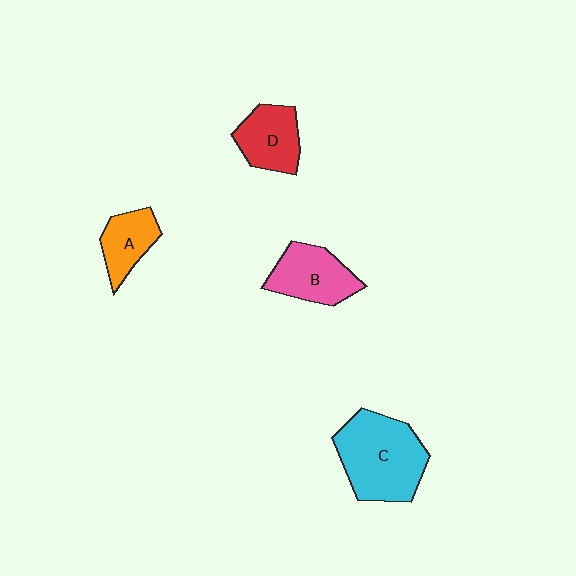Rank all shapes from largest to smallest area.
From largest to smallest: C (cyan), B (pink), D (red), A (orange).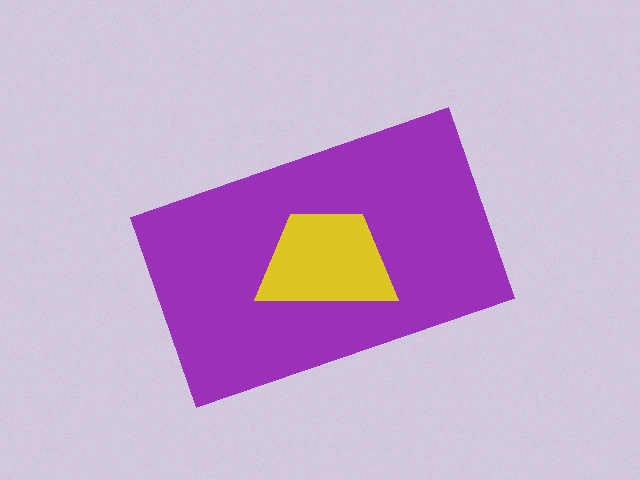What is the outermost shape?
The purple rectangle.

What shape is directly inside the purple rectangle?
The yellow trapezoid.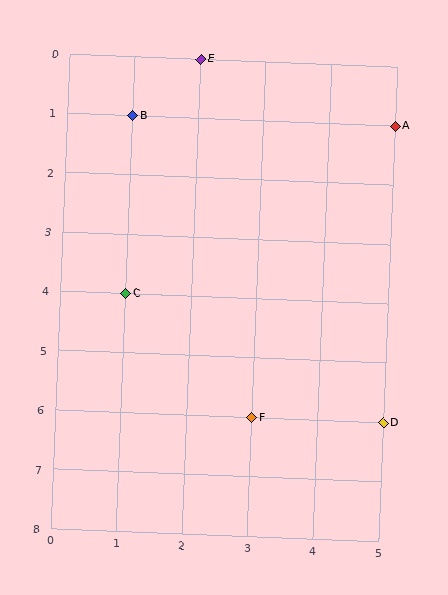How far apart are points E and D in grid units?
Points E and D are 3 columns and 6 rows apart (about 6.7 grid units diagonally).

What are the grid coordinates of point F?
Point F is at grid coordinates (3, 6).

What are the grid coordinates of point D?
Point D is at grid coordinates (5, 6).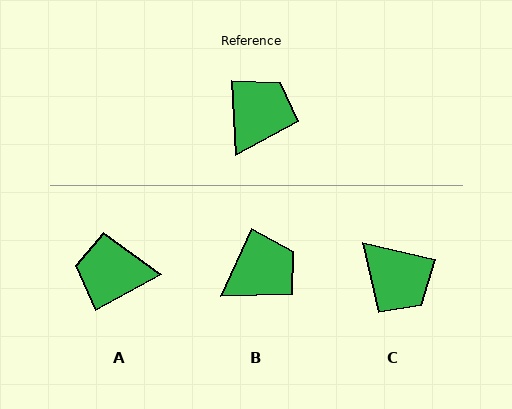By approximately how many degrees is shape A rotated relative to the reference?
Approximately 115 degrees counter-clockwise.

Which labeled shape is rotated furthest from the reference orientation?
A, about 115 degrees away.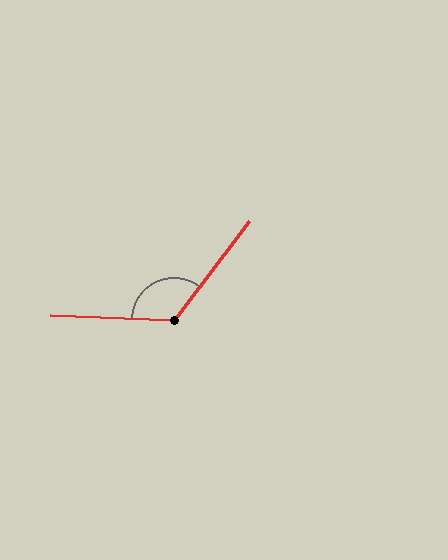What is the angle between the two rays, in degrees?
Approximately 125 degrees.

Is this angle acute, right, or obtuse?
It is obtuse.